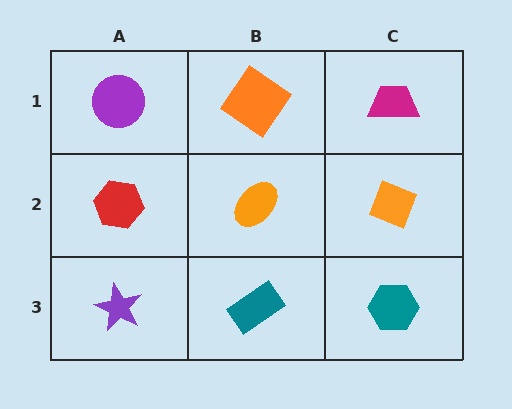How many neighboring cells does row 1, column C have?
2.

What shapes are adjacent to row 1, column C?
An orange diamond (row 2, column C), an orange diamond (row 1, column B).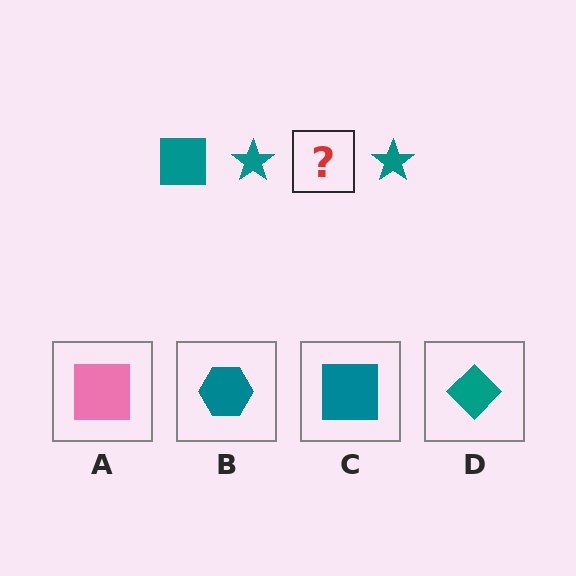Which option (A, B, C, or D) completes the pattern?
C.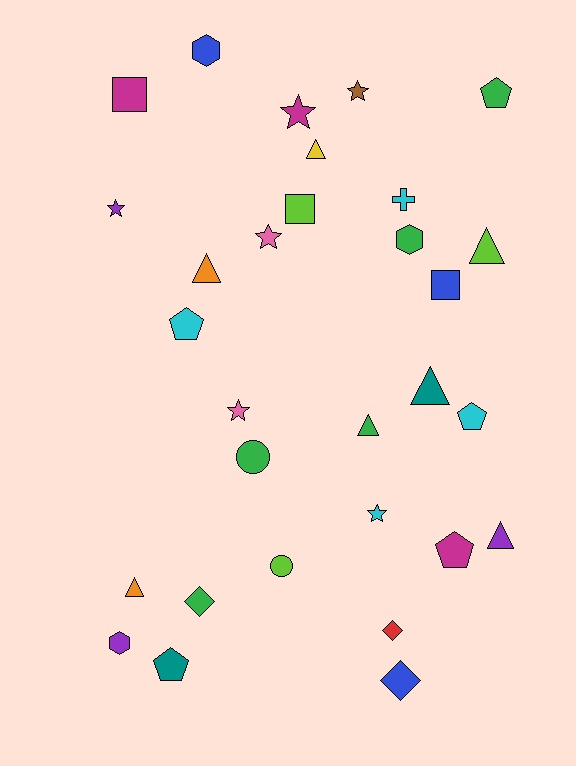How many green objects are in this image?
There are 5 green objects.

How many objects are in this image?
There are 30 objects.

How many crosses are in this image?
There is 1 cross.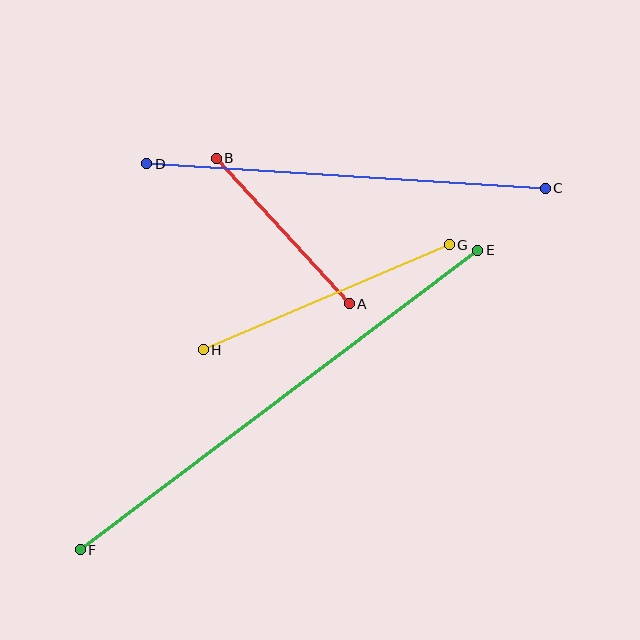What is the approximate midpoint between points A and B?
The midpoint is at approximately (283, 231) pixels.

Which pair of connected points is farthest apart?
Points E and F are farthest apart.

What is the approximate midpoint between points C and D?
The midpoint is at approximately (346, 176) pixels.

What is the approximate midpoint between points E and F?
The midpoint is at approximately (279, 400) pixels.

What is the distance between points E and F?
The distance is approximately 498 pixels.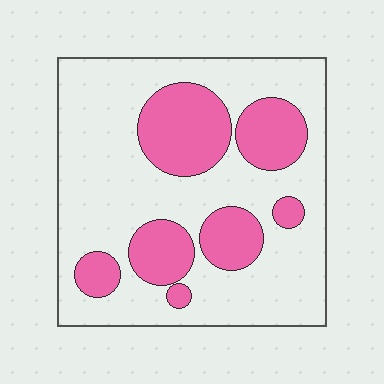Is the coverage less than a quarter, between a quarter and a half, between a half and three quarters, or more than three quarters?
Between a quarter and a half.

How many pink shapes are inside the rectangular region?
7.